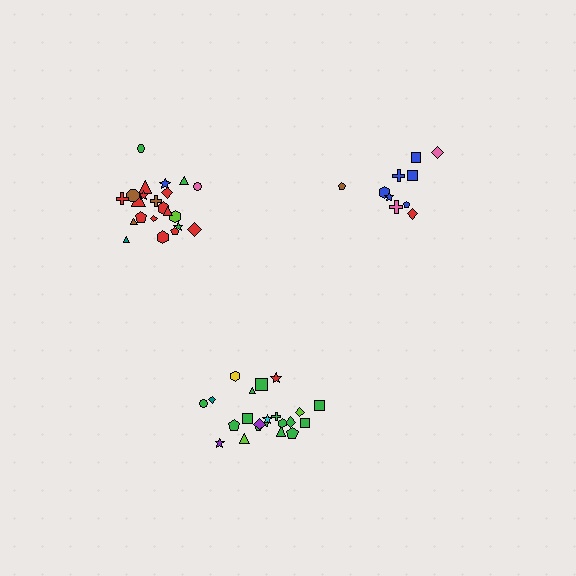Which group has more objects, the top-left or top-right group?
The top-left group.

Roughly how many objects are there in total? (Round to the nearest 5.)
Roughly 55 objects in total.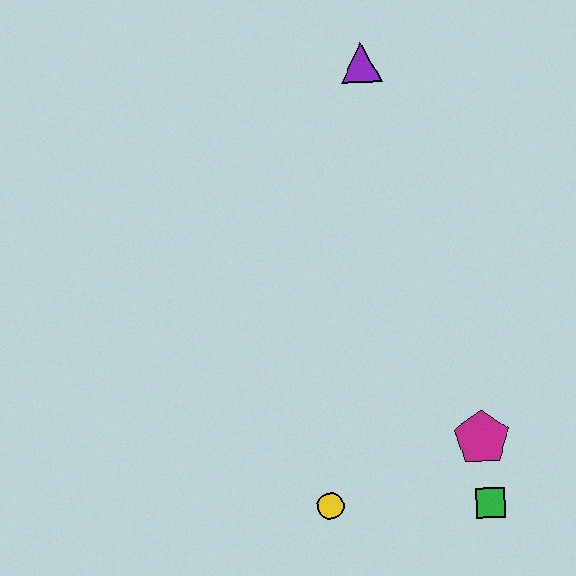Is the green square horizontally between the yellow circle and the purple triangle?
No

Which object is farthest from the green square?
The purple triangle is farthest from the green square.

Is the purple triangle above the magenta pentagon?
Yes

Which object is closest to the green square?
The magenta pentagon is closest to the green square.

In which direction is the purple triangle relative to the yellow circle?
The purple triangle is above the yellow circle.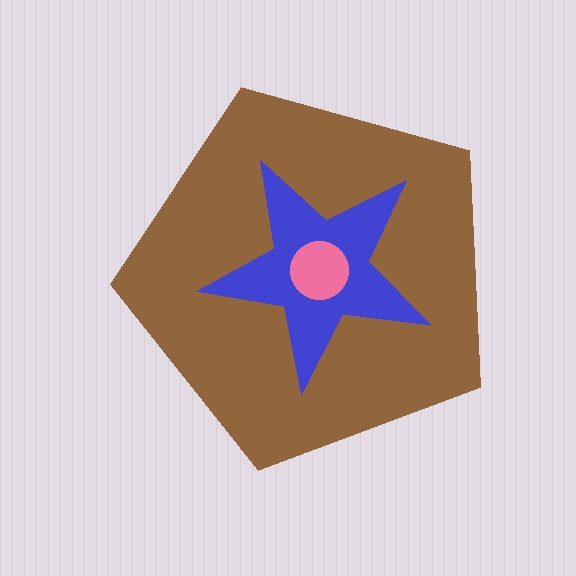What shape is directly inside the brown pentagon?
The blue star.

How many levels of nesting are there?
3.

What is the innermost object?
The pink circle.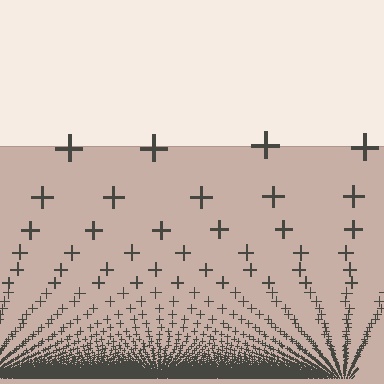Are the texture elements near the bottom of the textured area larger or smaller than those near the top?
Smaller. The gradient is inverted — elements near the bottom are smaller and denser.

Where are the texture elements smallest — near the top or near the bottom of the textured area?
Near the bottom.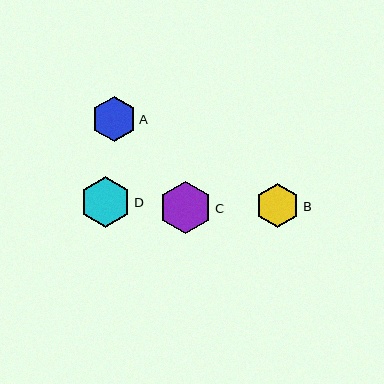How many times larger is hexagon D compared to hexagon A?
Hexagon D is approximately 1.1 times the size of hexagon A.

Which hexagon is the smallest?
Hexagon B is the smallest with a size of approximately 44 pixels.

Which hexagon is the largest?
Hexagon C is the largest with a size of approximately 52 pixels.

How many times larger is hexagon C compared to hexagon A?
Hexagon C is approximately 1.2 times the size of hexagon A.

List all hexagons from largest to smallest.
From largest to smallest: C, D, A, B.